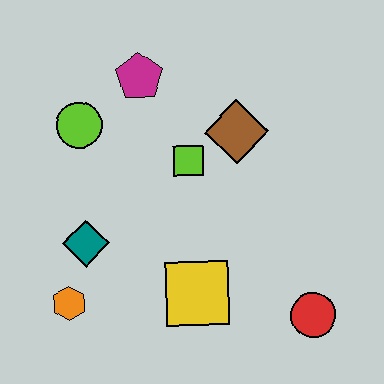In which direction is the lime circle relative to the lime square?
The lime circle is to the left of the lime square.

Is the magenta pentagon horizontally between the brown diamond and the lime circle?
Yes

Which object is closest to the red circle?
The yellow square is closest to the red circle.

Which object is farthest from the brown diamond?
The orange hexagon is farthest from the brown diamond.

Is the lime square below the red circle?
No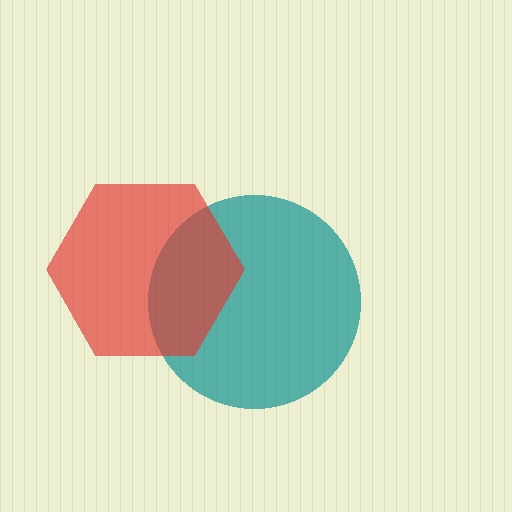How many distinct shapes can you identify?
There are 2 distinct shapes: a teal circle, a red hexagon.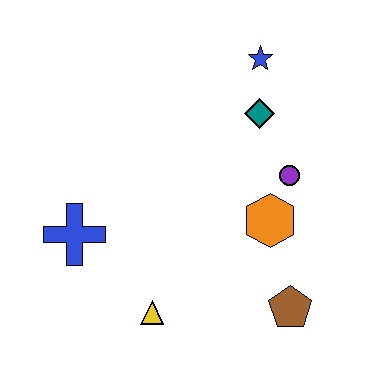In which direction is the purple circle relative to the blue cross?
The purple circle is to the right of the blue cross.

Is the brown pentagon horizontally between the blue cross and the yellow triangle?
No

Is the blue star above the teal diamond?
Yes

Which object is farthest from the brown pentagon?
The blue star is farthest from the brown pentagon.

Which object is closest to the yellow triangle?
The blue cross is closest to the yellow triangle.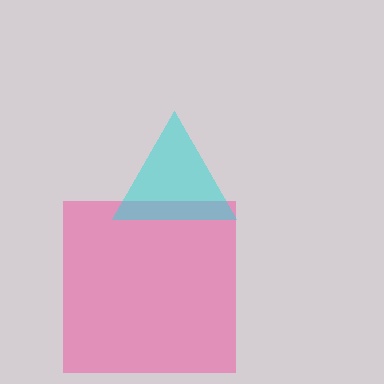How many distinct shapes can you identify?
There are 2 distinct shapes: a pink square, a cyan triangle.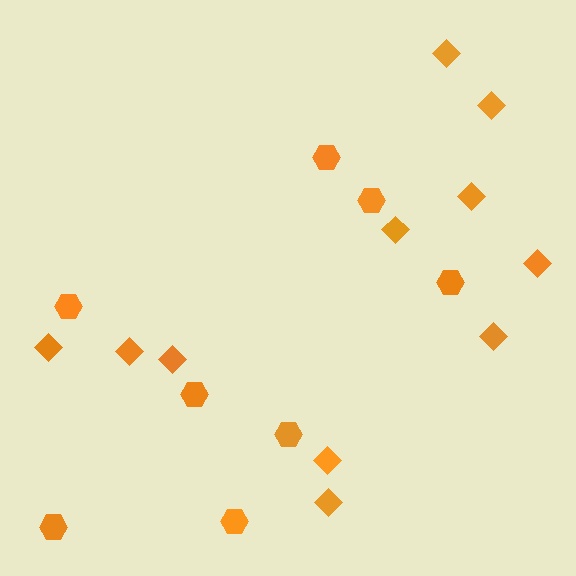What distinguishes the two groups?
There are 2 groups: one group of diamonds (11) and one group of hexagons (8).